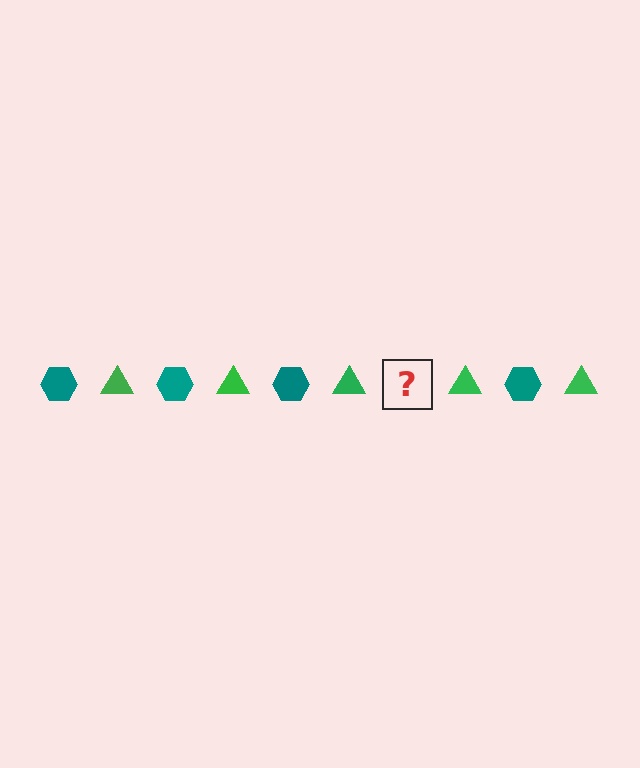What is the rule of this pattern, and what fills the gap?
The rule is that the pattern alternates between teal hexagon and green triangle. The gap should be filled with a teal hexagon.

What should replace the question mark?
The question mark should be replaced with a teal hexagon.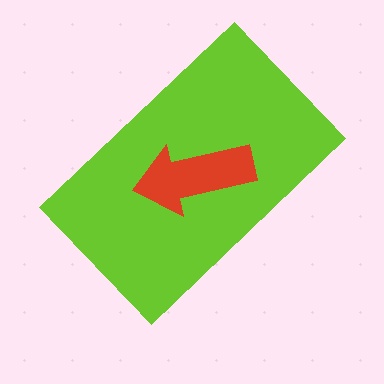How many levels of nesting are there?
2.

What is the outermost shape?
The lime rectangle.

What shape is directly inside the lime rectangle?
The red arrow.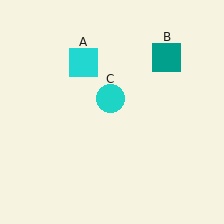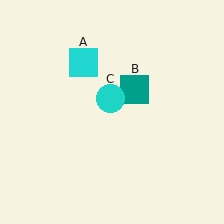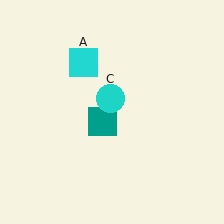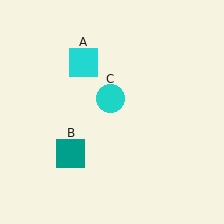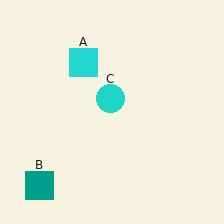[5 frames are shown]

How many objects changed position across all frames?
1 object changed position: teal square (object B).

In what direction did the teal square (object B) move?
The teal square (object B) moved down and to the left.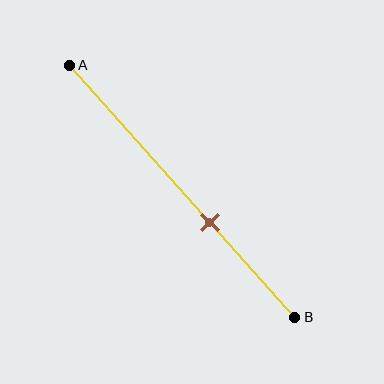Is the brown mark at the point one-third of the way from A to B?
No, the mark is at about 60% from A, not at the 33% one-third point.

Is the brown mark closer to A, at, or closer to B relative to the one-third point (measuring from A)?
The brown mark is closer to point B than the one-third point of segment AB.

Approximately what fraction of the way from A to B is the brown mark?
The brown mark is approximately 60% of the way from A to B.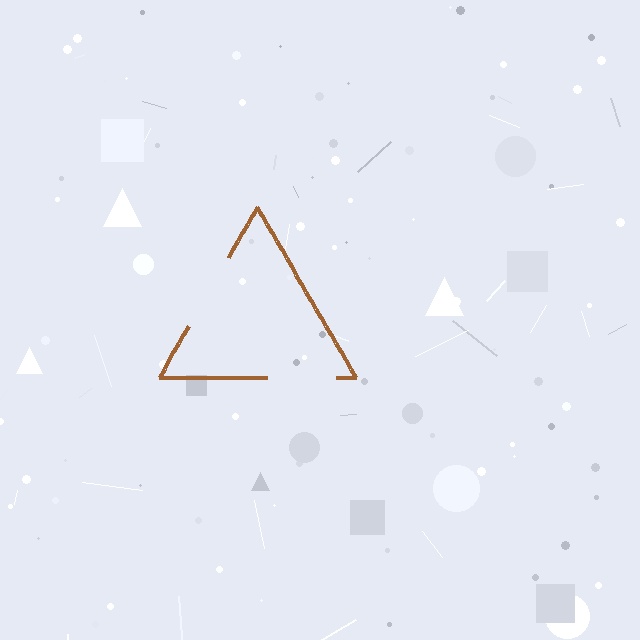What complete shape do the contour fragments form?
The contour fragments form a triangle.